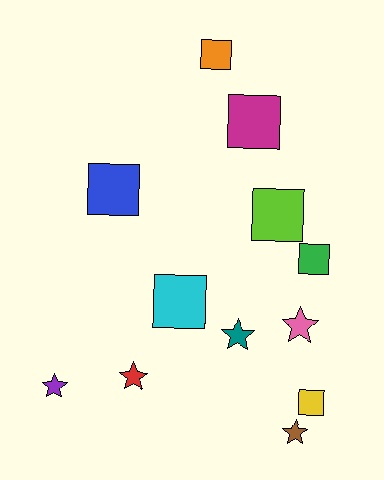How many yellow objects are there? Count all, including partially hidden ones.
There is 1 yellow object.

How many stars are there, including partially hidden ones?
There are 5 stars.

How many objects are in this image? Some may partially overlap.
There are 12 objects.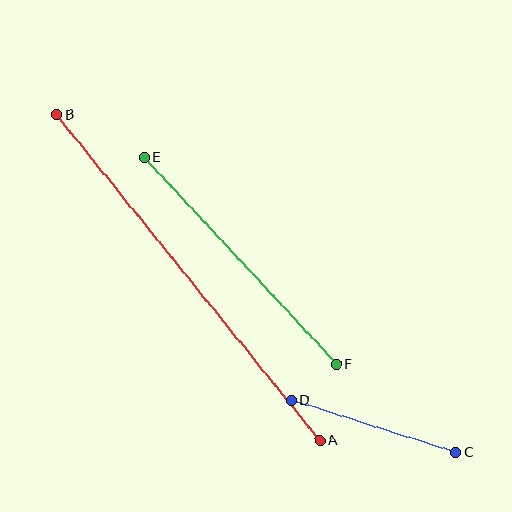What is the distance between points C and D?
The distance is approximately 172 pixels.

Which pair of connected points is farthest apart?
Points A and B are farthest apart.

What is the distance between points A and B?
The distance is approximately 419 pixels.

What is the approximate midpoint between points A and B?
The midpoint is at approximately (188, 277) pixels.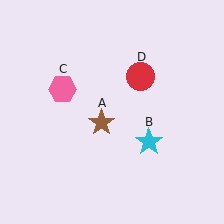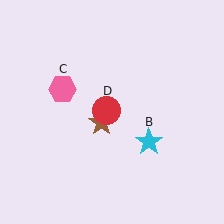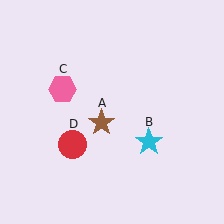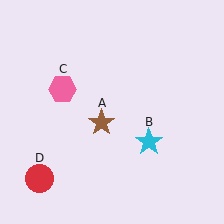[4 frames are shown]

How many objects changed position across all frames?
1 object changed position: red circle (object D).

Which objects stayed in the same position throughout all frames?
Brown star (object A) and cyan star (object B) and pink hexagon (object C) remained stationary.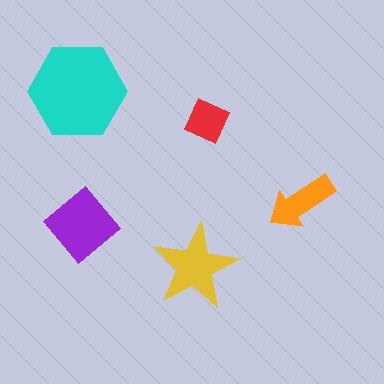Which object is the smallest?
The red diamond.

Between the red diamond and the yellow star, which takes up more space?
The yellow star.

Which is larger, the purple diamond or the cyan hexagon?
The cyan hexagon.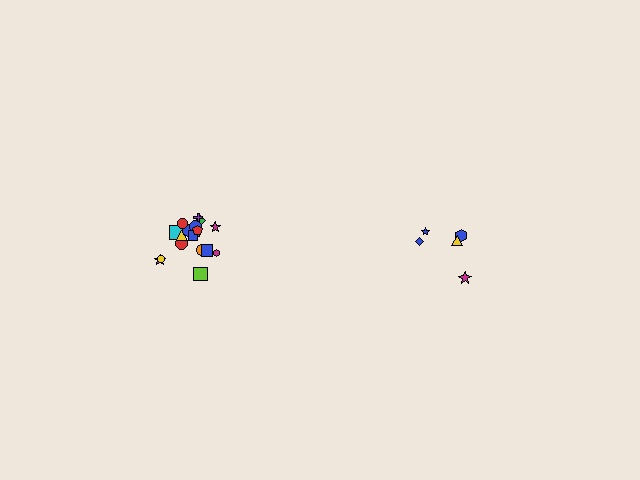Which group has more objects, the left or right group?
The left group.